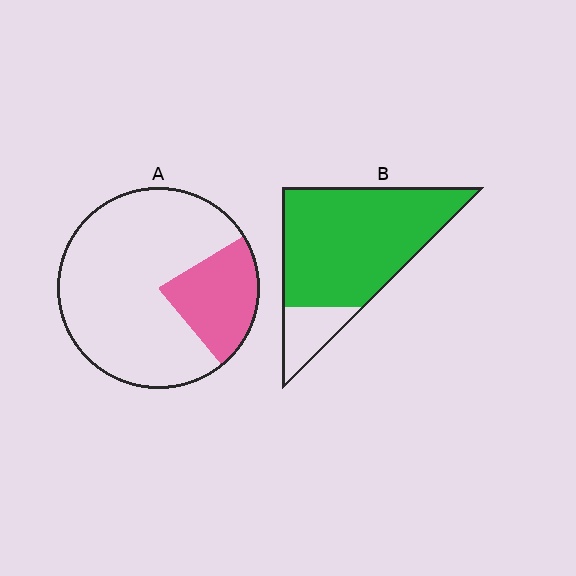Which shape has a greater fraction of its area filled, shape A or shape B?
Shape B.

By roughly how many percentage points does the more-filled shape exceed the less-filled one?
By roughly 60 percentage points (B over A).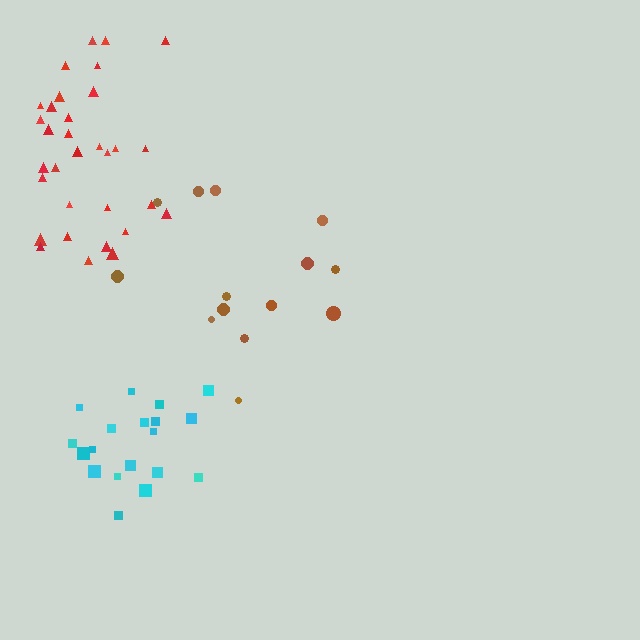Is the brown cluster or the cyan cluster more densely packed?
Cyan.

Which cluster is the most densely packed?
Cyan.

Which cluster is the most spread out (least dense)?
Brown.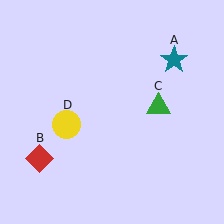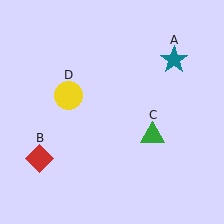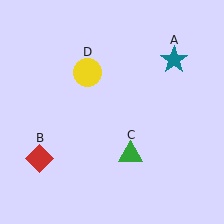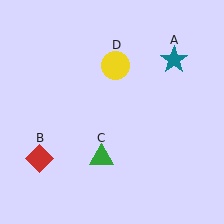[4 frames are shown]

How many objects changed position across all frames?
2 objects changed position: green triangle (object C), yellow circle (object D).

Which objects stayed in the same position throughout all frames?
Teal star (object A) and red diamond (object B) remained stationary.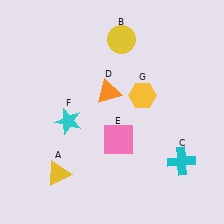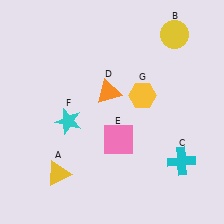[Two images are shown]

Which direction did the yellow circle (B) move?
The yellow circle (B) moved right.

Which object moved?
The yellow circle (B) moved right.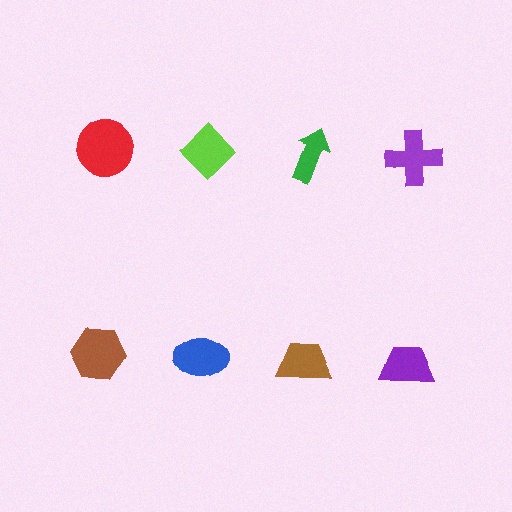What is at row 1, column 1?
A red circle.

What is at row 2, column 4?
A purple trapezoid.